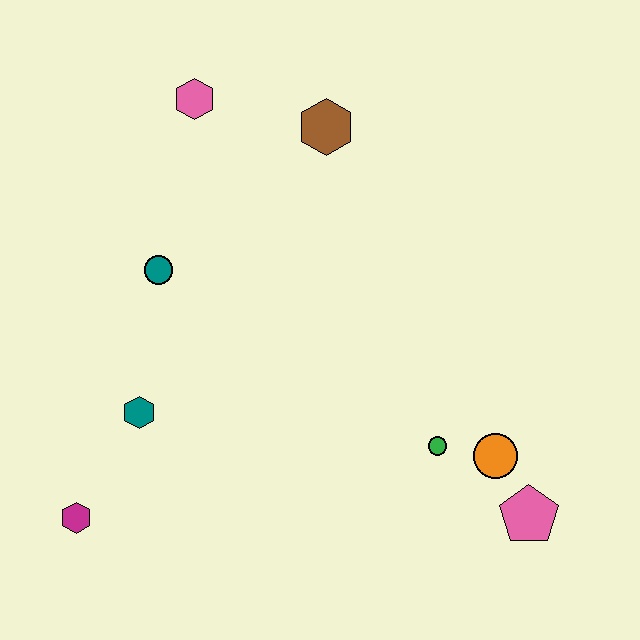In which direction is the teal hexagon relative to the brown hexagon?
The teal hexagon is below the brown hexagon.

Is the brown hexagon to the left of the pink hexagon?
No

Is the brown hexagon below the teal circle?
No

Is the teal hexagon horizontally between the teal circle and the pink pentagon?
No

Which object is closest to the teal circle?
The teal hexagon is closest to the teal circle.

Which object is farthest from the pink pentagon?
The pink hexagon is farthest from the pink pentagon.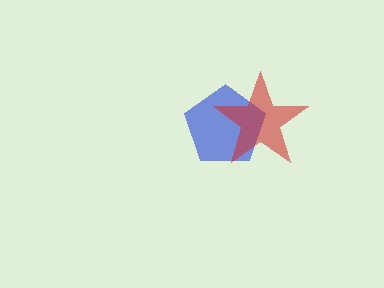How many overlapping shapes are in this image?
There are 2 overlapping shapes in the image.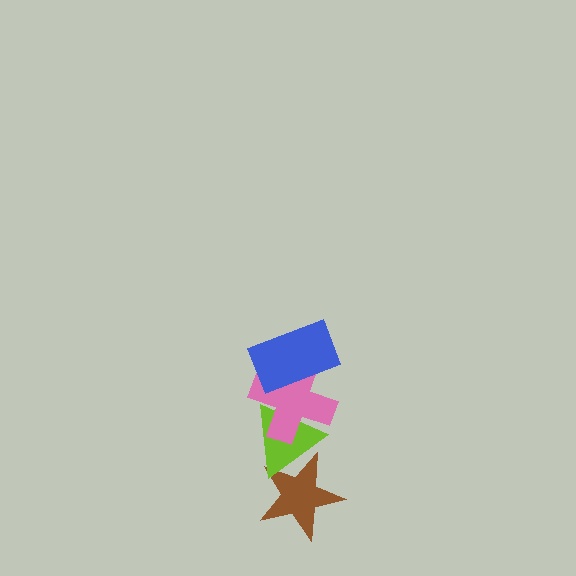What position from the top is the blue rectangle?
The blue rectangle is 1st from the top.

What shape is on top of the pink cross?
The blue rectangle is on top of the pink cross.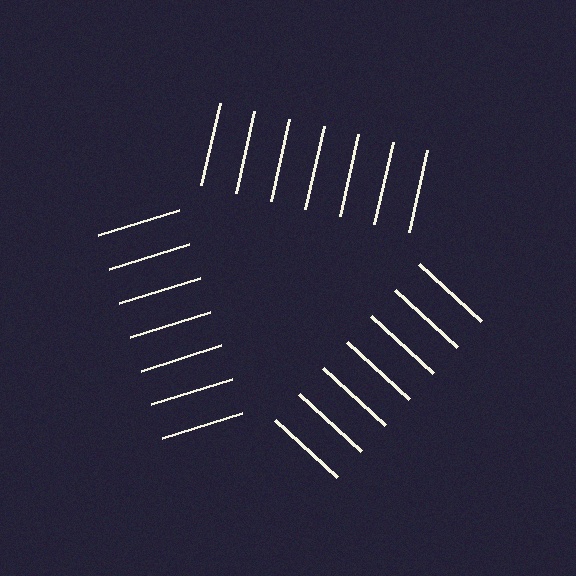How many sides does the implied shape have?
3 sides — the line-ends trace a triangle.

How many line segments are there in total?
21 — 7 along each of the 3 edges.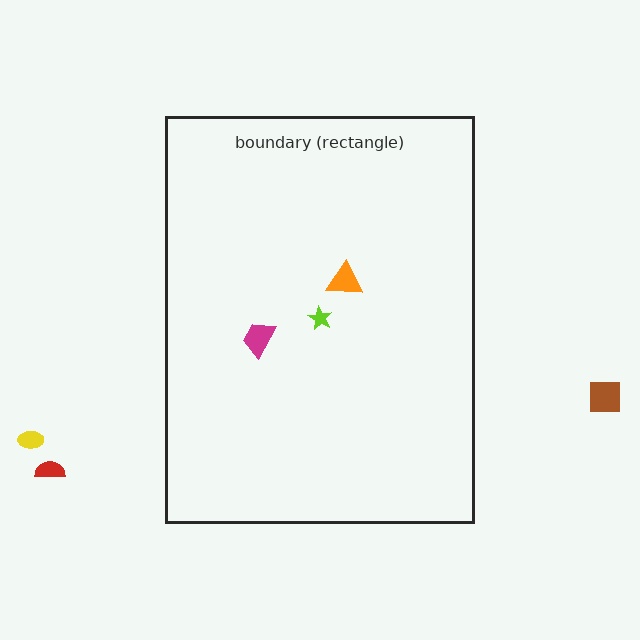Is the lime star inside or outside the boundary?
Inside.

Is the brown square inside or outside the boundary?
Outside.